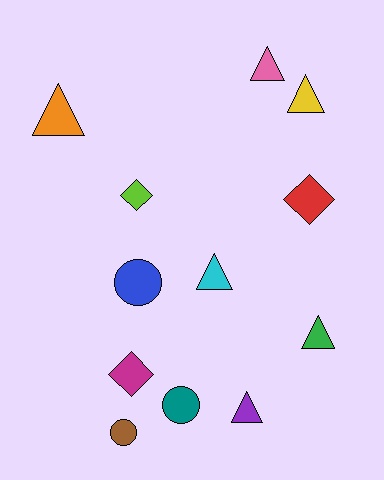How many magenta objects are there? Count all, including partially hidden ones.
There is 1 magenta object.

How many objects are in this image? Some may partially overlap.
There are 12 objects.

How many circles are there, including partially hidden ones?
There are 3 circles.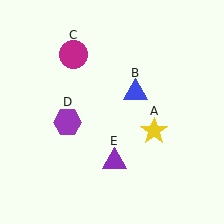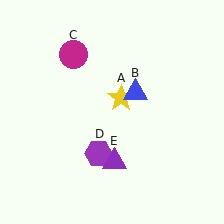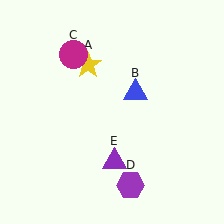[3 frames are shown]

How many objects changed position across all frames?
2 objects changed position: yellow star (object A), purple hexagon (object D).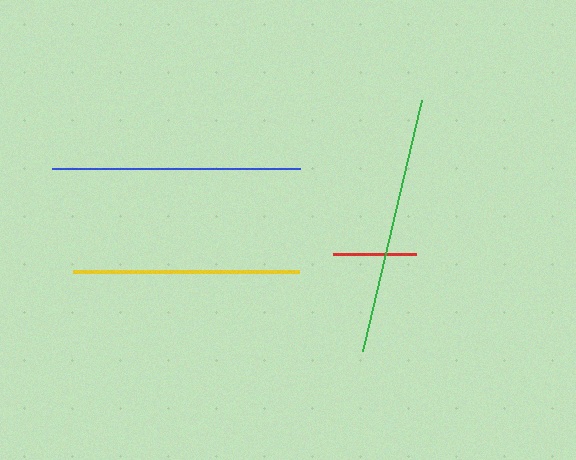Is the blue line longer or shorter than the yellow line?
The blue line is longer than the yellow line.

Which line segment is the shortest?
The red line is the shortest at approximately 83 pixels.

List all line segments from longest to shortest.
From longest to shortest: green, blue, yellow, red.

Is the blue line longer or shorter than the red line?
The blue line is longer than the red line.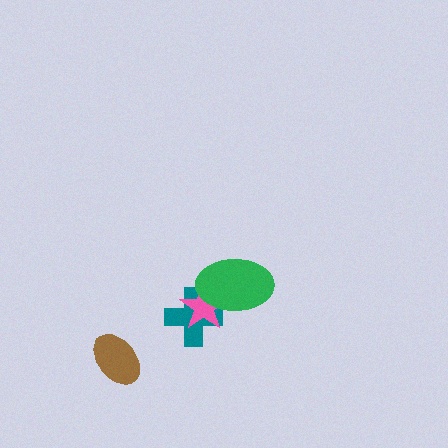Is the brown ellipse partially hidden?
No, no other shape covers it.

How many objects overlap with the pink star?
2 objects overlap with the pink star.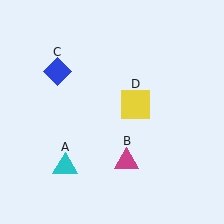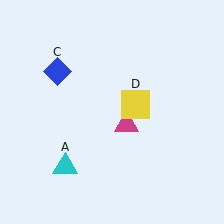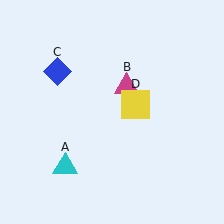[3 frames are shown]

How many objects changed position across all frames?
1 object changed position: magenta triangle (object B).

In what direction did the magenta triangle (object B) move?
The magenta triangle (object B) moved up.